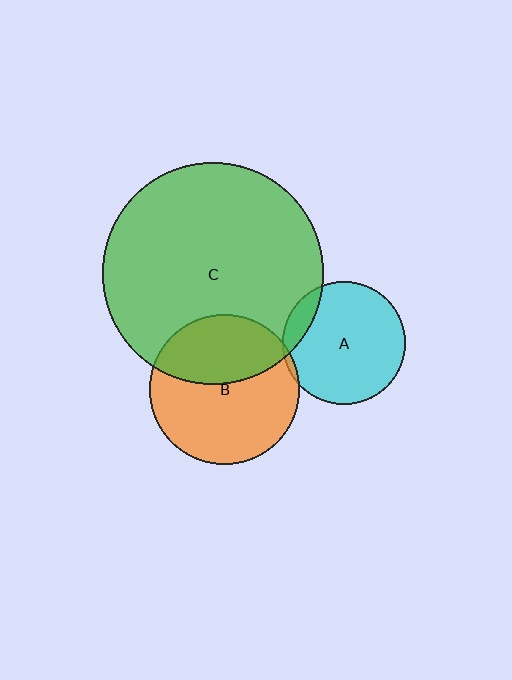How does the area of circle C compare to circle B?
Approximately 2.2 times.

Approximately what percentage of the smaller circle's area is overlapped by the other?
Approximately 5%.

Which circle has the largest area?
Circle C (green).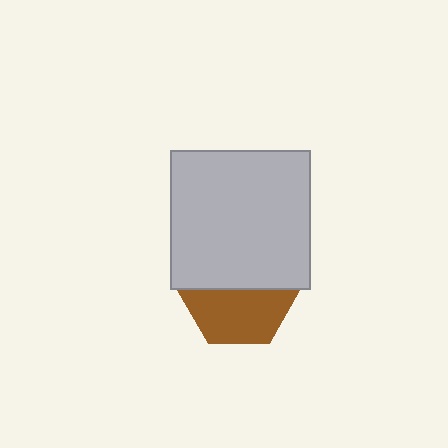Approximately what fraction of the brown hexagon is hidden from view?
Roughly 49% of the brown hexagon is hidden behind the light gray square.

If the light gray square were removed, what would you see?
You would see the complete brown hexagon.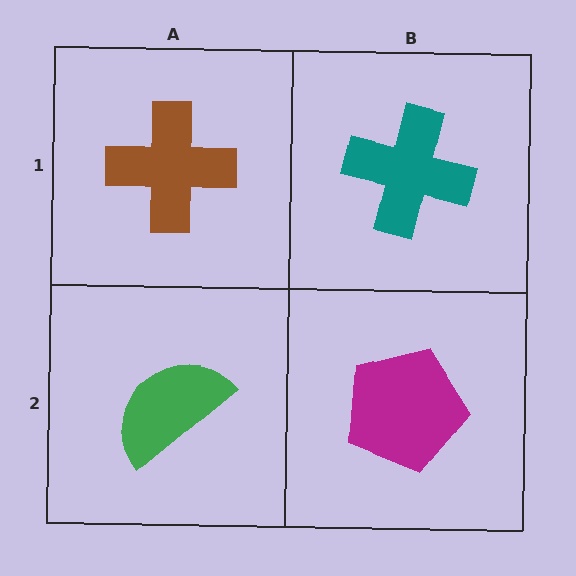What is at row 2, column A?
A green semicircle.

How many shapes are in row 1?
2 shapes.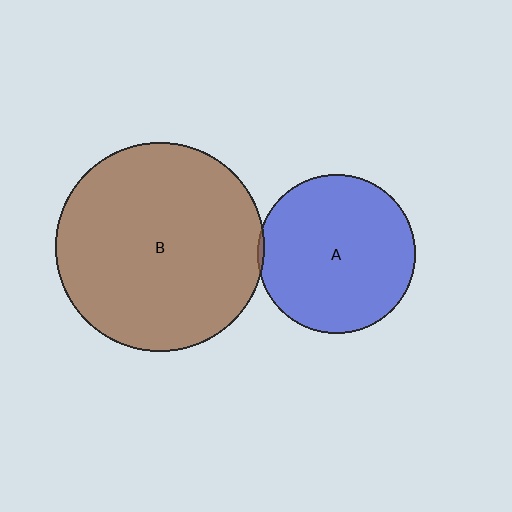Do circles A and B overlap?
Yes.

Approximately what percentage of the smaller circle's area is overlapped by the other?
Approximately 5%.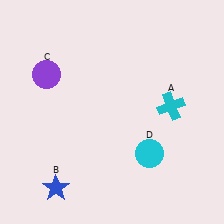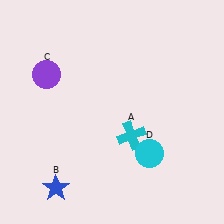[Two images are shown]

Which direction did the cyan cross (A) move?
The cyan cross (A) moved left.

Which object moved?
The cyan cross (A) moved left.